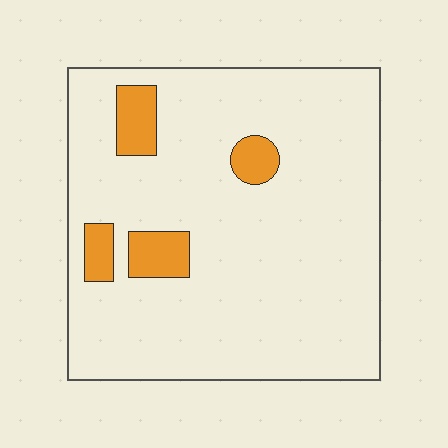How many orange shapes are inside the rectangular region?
4.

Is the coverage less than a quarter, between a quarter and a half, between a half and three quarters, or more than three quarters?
Less than a quarter.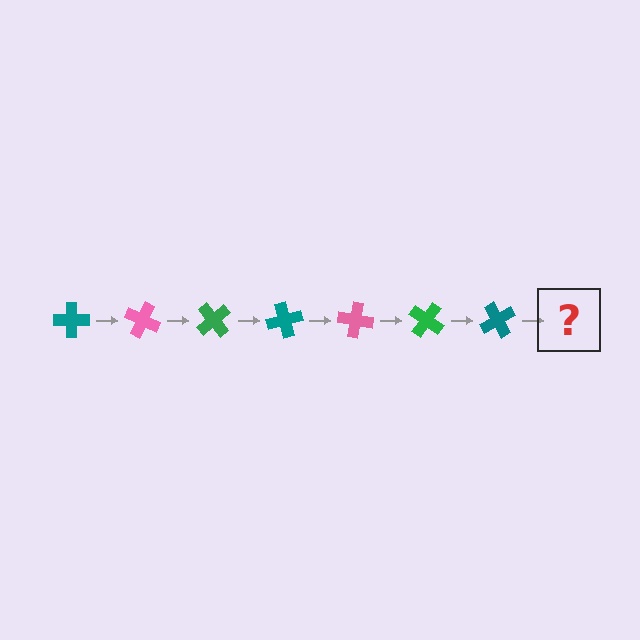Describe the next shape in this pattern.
It should be a pink cross, rotated 175 degrees from the start.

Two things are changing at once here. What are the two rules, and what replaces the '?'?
The two rules are that it rotates 25 degrees each step and the color cycles through teal, pink, and green. The '?' should be a pink cross, rotated 175 degrees from the start.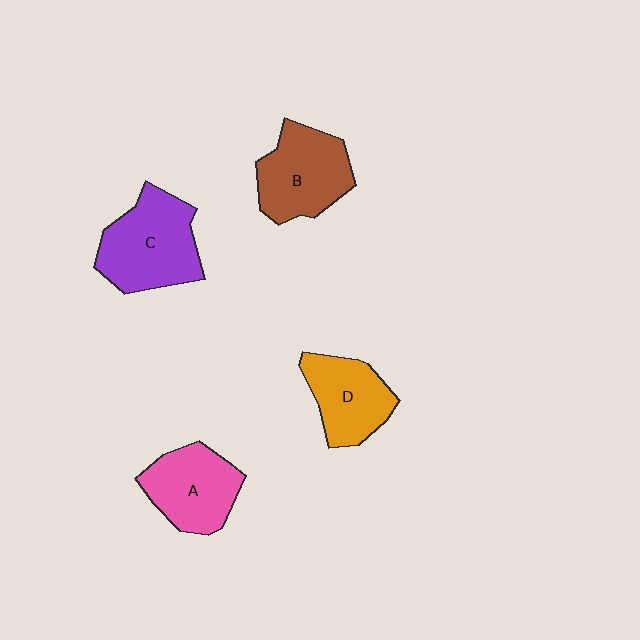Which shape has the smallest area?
Shape D (orange).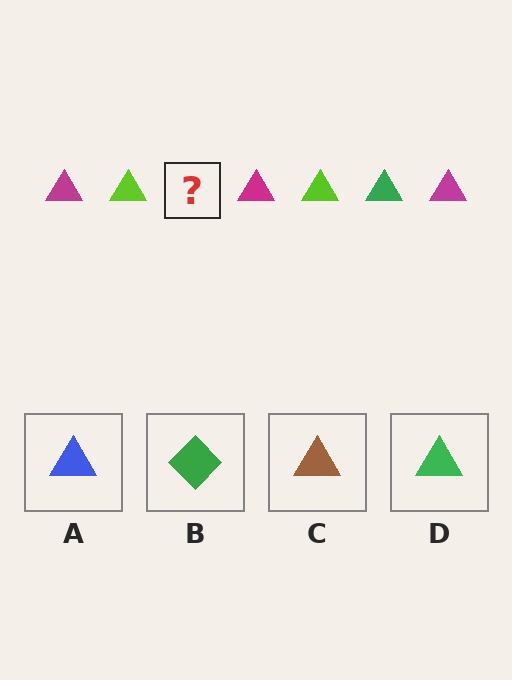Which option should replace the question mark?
Option D.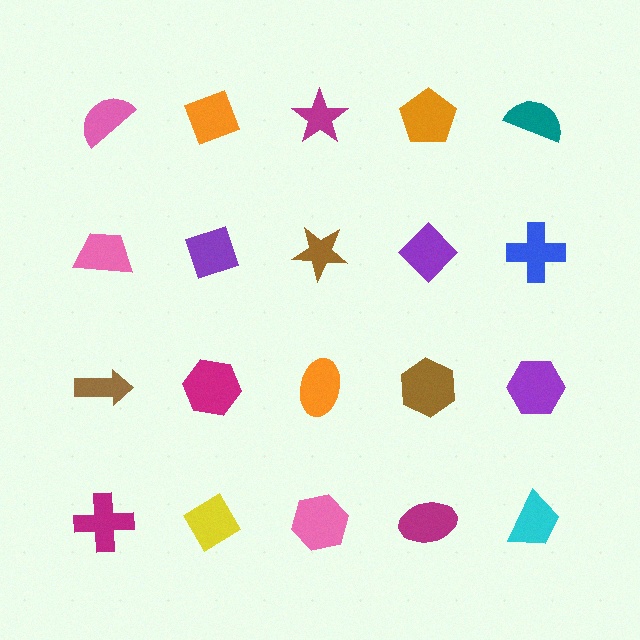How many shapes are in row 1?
5 shapes.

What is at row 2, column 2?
A purple diamond.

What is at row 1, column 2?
An orange diamond.